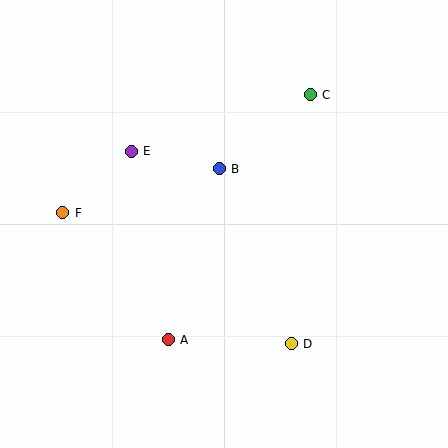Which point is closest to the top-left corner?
Point E is closest to the top-left corner.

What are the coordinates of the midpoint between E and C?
The midpoint between E and C is at (221, 123).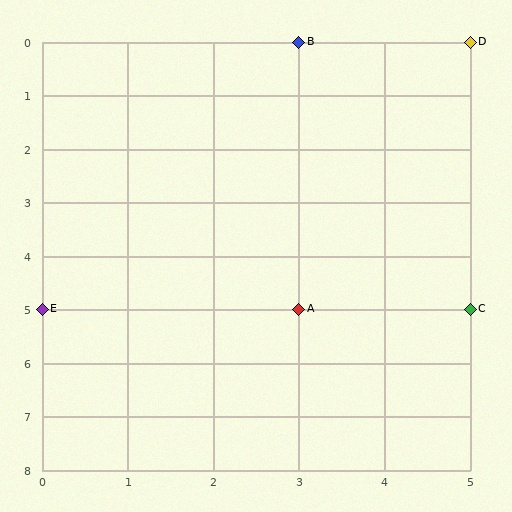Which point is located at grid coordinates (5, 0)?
Point D is at (5, 0).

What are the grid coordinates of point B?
Point B is at grid coordinates (3, 0).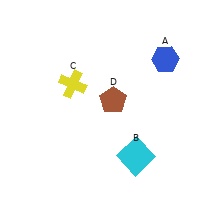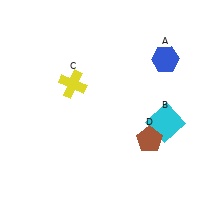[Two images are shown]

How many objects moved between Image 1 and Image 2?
2 objects moved between the two images.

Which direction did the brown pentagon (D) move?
The brown pentagon (D) moved down.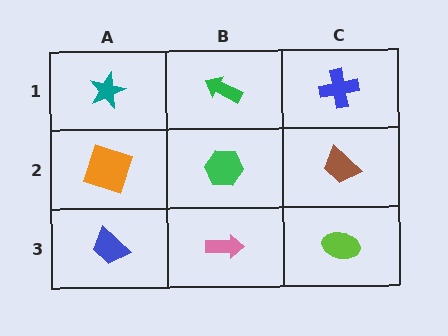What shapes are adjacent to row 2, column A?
A teal star (row 1, column A), a blue trapezoid (row 3, column A), a green hexagon (row 2, column B).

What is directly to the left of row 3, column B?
A blue trapezoid.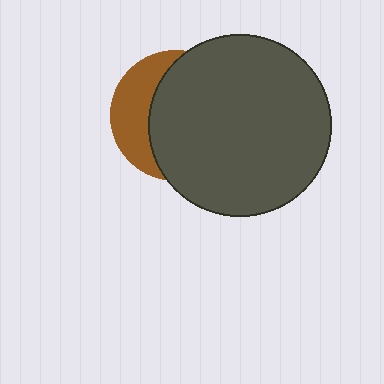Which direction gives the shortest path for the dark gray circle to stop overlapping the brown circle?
Moving right gives the shortest separation.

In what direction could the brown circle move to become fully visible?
The brown circle could move left. That would shift it out from behind the dark gray circle entirely.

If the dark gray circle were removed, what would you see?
You would see the complete brown circle.